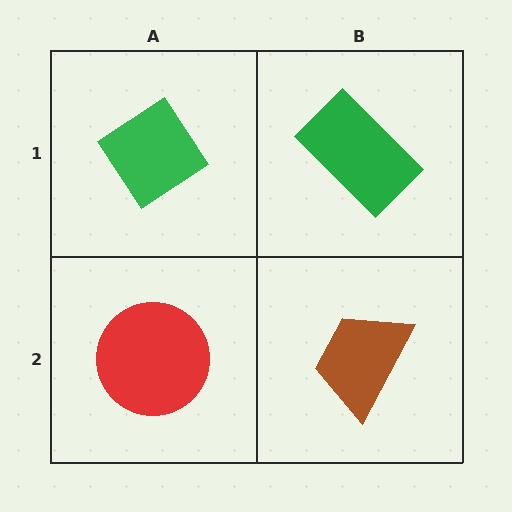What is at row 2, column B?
A brown trapezoid.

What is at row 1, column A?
A green diamond.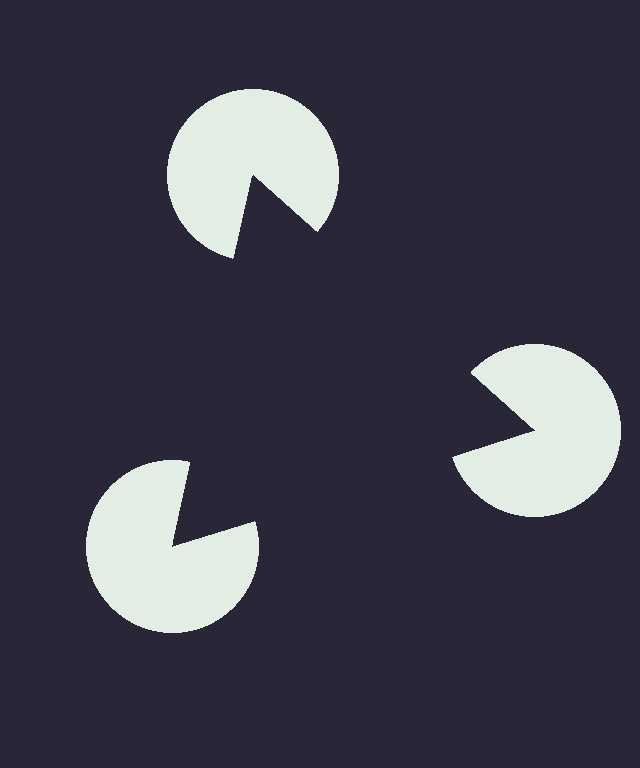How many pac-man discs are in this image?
There are 3 — one at each vertex of the illusory triangle.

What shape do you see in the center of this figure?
An illusory triangle — its edges are inferred from the aligned wedge cuts in the pac-man discs, not physically drawn.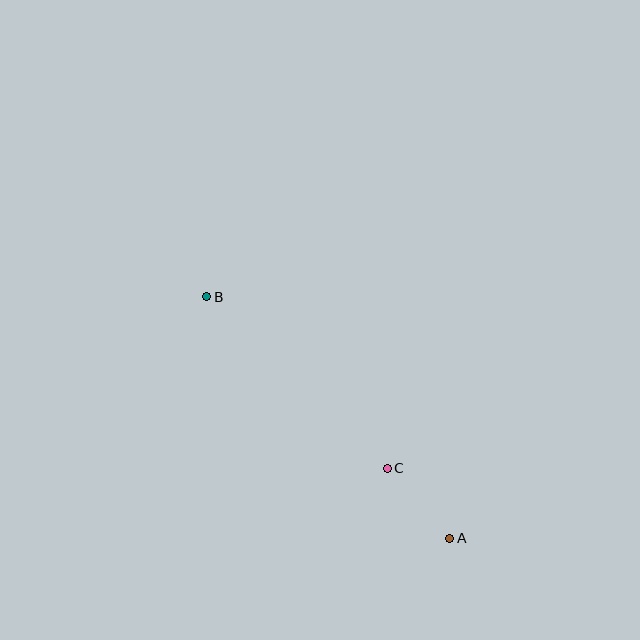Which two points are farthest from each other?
Points A and B are farthest from each other.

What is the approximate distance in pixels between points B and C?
The distance between B and C is approximately 248 pixels.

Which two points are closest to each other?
Points A and C are closest to each other.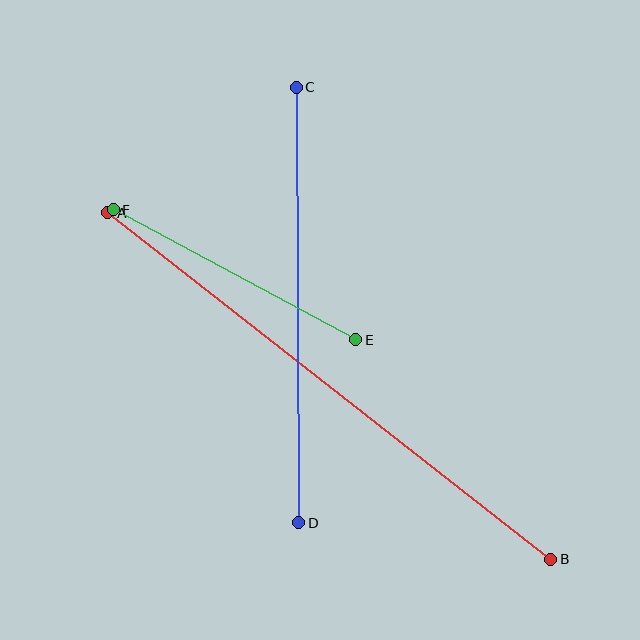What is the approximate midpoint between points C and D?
The midpoint is at approximately (298, 305) pixels.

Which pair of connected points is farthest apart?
Points A and B are farthest apart.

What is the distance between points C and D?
The distance is approximately 436 pixels.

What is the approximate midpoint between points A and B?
The midpoint is at approximately (329, 386) pixels.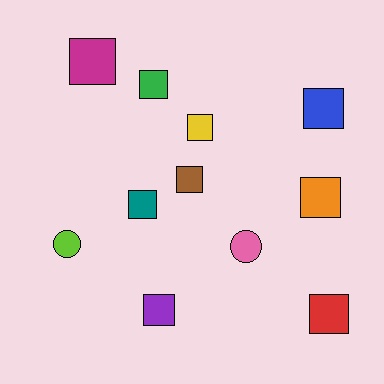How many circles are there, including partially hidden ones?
There are 2 circles.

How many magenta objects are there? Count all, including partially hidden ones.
There is 1 magenta object.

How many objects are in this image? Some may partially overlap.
There are 11 objects.